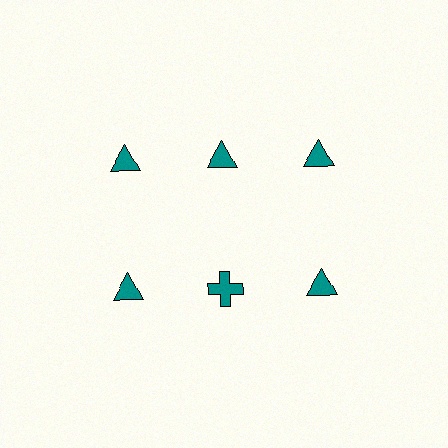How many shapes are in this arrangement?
There are 6 shapes arranged in a grid pattern.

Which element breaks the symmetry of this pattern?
The teal cross in the second row, second from left column breaks the symmetry. All other shapes are teal triangles.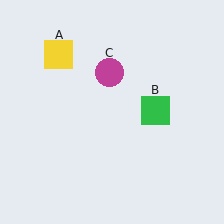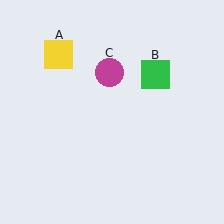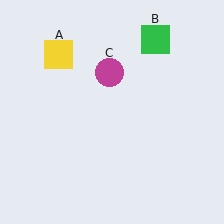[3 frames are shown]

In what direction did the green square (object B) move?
The green square (object B) moved up.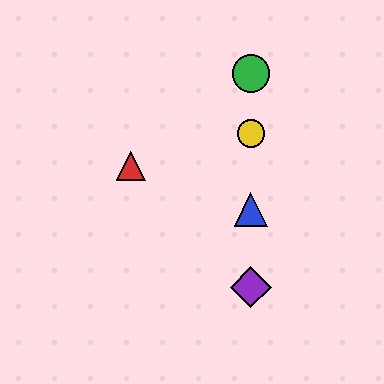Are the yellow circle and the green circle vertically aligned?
Yes, both are at x≈251.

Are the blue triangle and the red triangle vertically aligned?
No, the blue triangle is at x≈251 and the red triangle is at x≈131.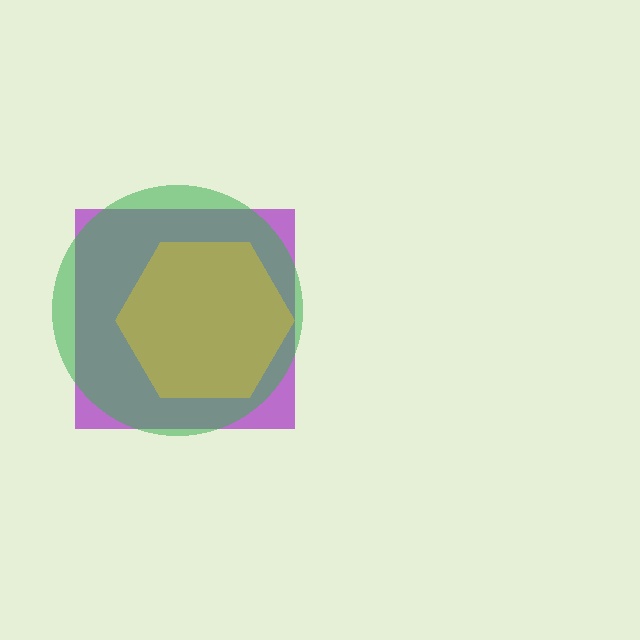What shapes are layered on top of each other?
The layered shapes are: a purple square, a green circle, a yellow hexagon.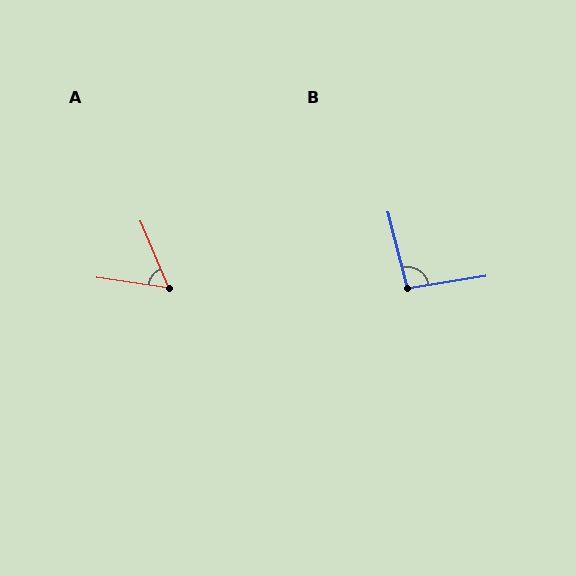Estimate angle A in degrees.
Approximately 59 degrees.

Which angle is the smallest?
A, at approximately 59 degrees.